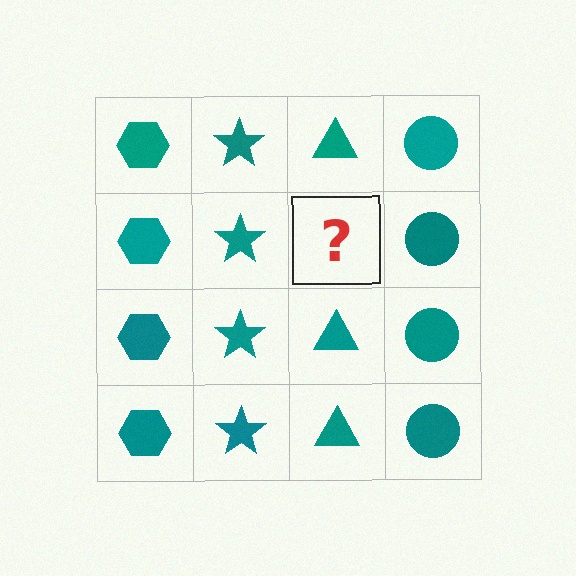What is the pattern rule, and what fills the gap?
The rule is that each column has a consistent shape. The gap should be filled with a teal triangle.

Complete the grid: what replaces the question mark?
The question mark should be replaced with a teal triangle.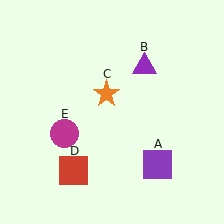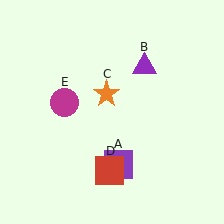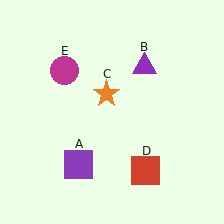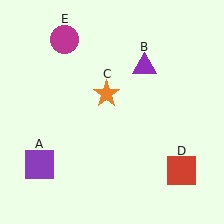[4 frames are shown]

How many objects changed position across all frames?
3 objects changed position: purple square (object A), red square (object D), magenta circle (object E).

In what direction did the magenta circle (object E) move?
The magenta circle (object E) moved up.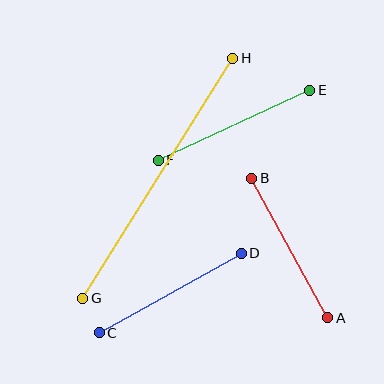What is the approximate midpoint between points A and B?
The midpoint is at approximately (290, 248) pixels.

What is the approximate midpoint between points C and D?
The midpoint is at approximately (170, 293) pixels.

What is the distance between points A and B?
The distance is approximately 158 pixels.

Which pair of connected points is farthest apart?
Points G and H are farthest apart.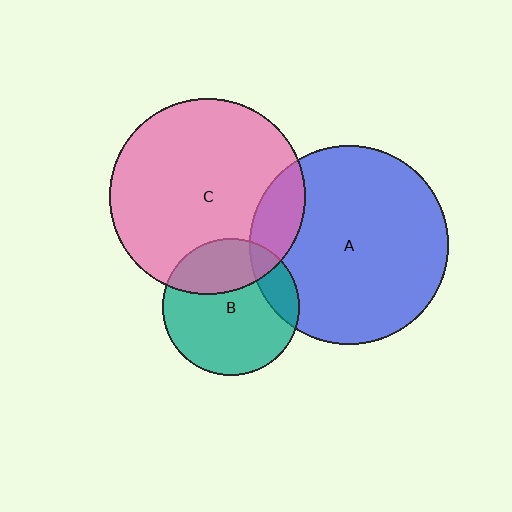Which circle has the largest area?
Circle A (blue).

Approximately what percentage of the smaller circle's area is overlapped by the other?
Approximately 15%.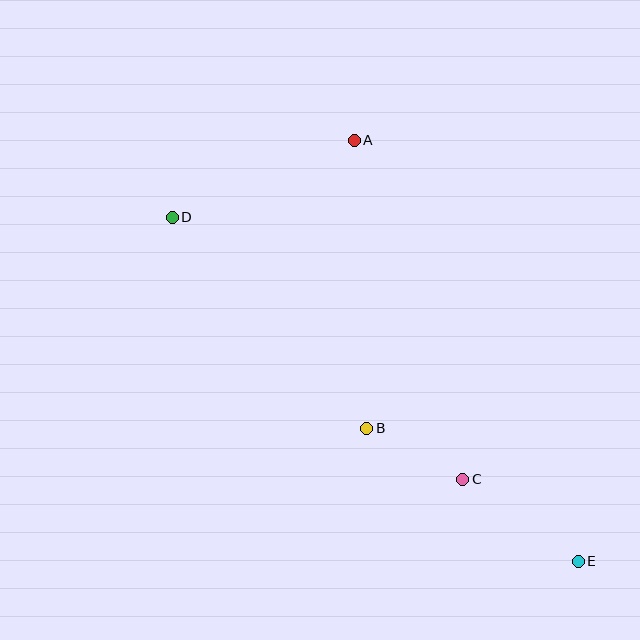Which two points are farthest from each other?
Points D and E are farthest from each other.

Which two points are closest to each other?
Points B and C are closest to each other.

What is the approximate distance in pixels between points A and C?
The distance between A and C is approximately 356 pixels.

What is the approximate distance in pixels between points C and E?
The distance between C and E is approximately 141 pixels.